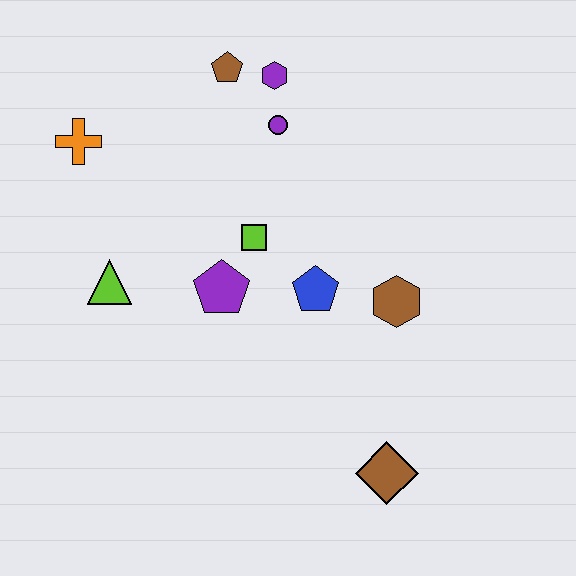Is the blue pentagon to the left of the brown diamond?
Yes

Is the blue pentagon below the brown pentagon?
Yes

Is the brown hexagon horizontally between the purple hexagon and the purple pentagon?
No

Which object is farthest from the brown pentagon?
The brown diamond is farthest from the brown pentagon.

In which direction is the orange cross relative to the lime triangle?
The orange cross is above the lime triangle.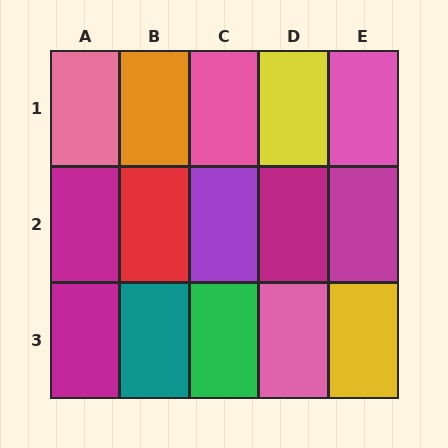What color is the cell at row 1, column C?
Pink.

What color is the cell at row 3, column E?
Yellow.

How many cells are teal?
1 cell is teal.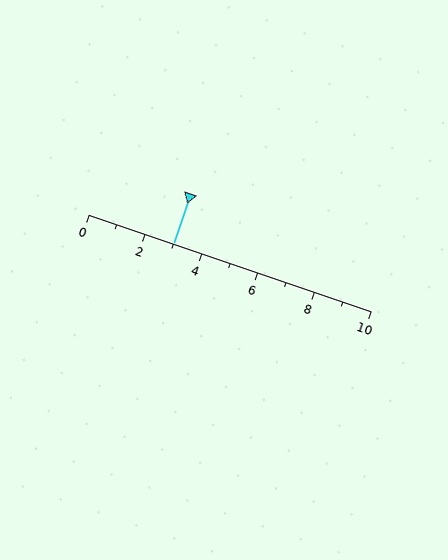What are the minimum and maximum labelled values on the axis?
The axis runs from 0 to 10.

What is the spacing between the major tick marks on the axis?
The major ticks are spaced 2 apart.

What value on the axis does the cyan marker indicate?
The marker indicates approximately 3.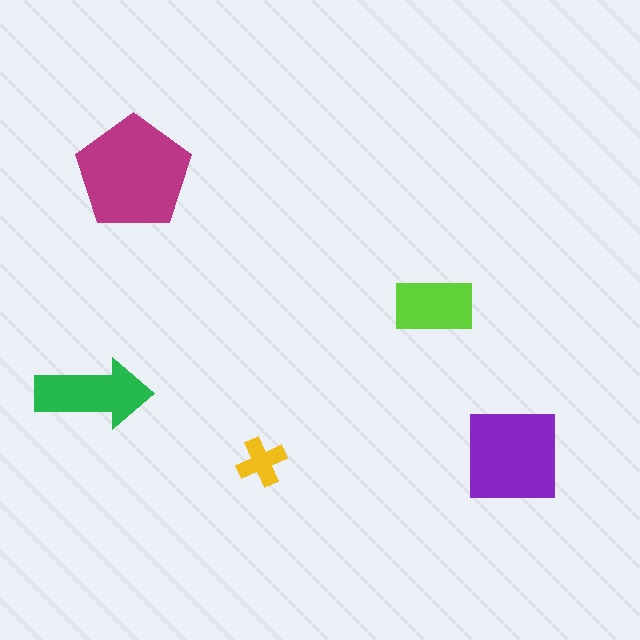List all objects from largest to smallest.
The magenta pentagon, the purple square, the green arrow, the lime rectangle, the yellow cross.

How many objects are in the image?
There are 5 objects in the image.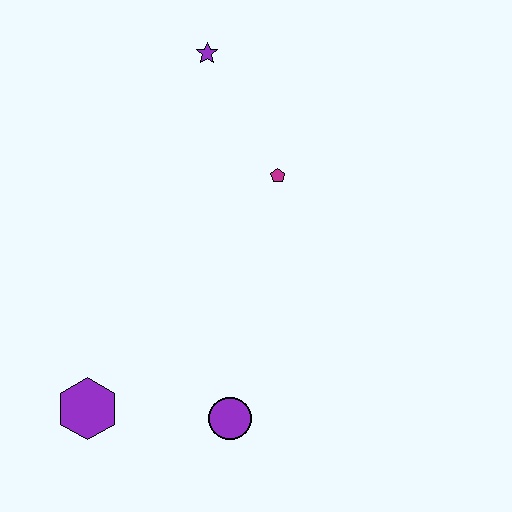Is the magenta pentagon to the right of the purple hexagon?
Yes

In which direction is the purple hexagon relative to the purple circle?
The purple hexagon is to the left of the purple circle.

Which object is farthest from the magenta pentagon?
The purple hexagon is farthest from the magenta pentagon.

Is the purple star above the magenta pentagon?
Yes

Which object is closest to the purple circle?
The purple hexagon is closest to the purple circle.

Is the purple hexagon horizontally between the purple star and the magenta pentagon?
No